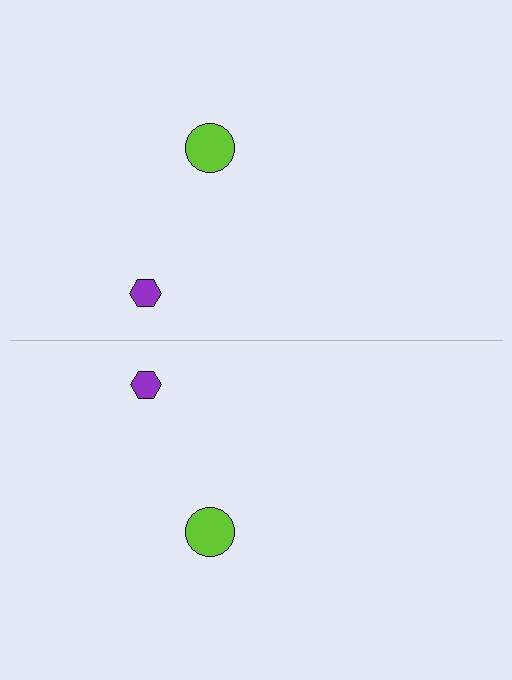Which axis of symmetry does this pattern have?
The pattern has a horizontal axis of symmetry running through the center of the image.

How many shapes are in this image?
There are 4 shapes in this image.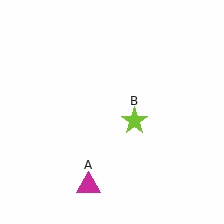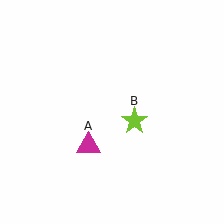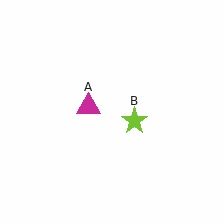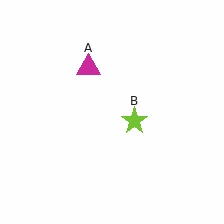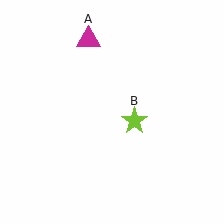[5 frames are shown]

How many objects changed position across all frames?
1 object changed position: magenta triangle (object A).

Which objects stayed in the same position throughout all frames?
Lime star (object B) remained stationary.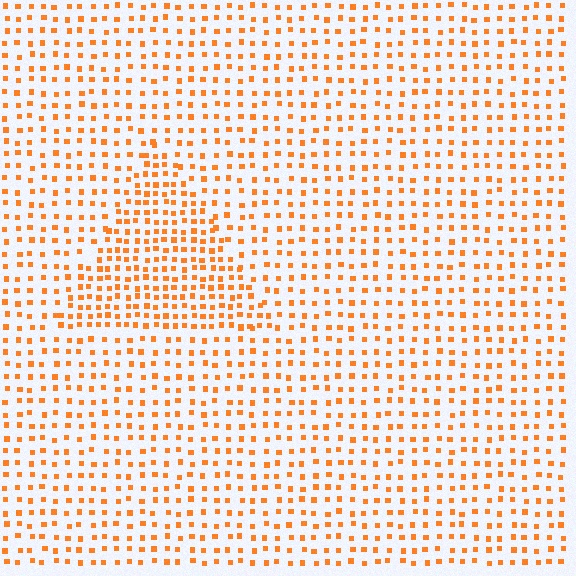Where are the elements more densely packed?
The elements are more densely packed inside the triangle boundary.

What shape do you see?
I see a triangle.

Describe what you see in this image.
The image contains small orange elements arranged at two different densities. A triangle-shaped region is visible where the elements are more densely packed than the surrounding area.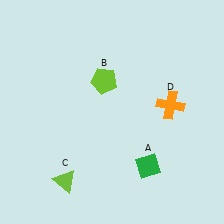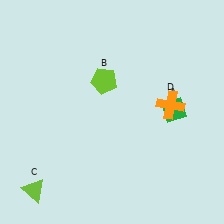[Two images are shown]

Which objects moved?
The objects that moved are: the green diamond (A), the lime triangle (C).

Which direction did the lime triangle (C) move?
The lime triangle (C) moved left.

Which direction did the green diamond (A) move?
The green diamond (A) moved up.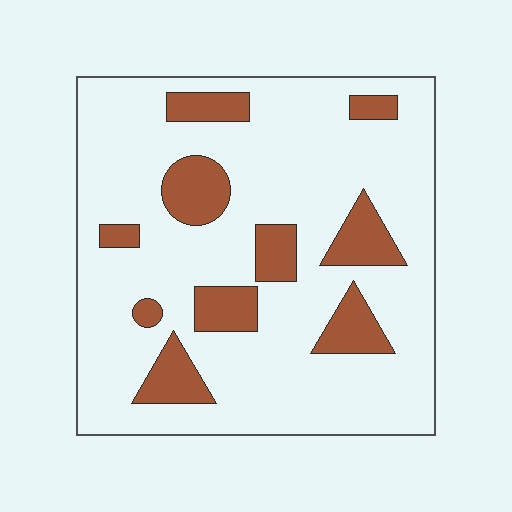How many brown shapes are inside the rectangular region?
10.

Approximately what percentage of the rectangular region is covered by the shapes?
Approximately 20%.